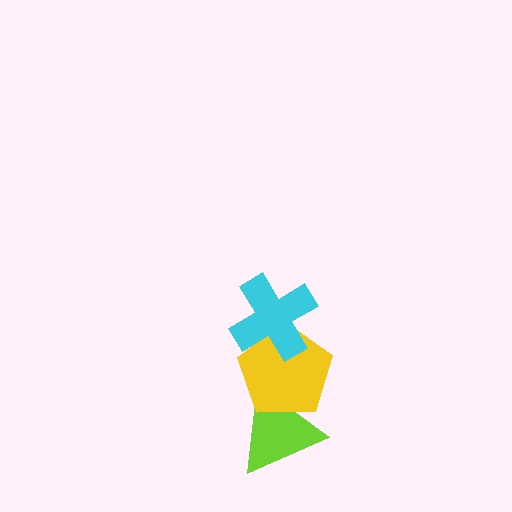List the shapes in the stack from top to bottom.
From top to bottom: the cyan cross, the yellow pentagon, the lime triangle.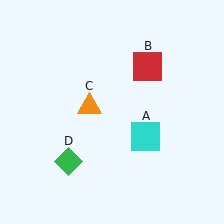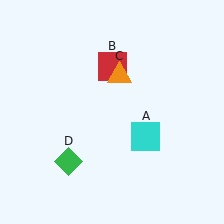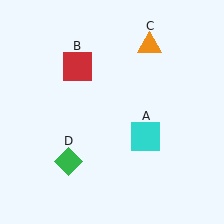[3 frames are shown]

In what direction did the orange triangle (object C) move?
The orange triangle (object C) moved up and to the right.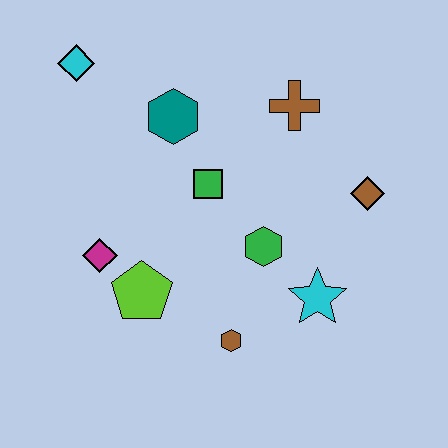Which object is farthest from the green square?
The cyan diamond is farthest from the green square.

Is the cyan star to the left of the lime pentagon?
No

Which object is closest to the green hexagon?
The cyan star is closest to the green hexagon.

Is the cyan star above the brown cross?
No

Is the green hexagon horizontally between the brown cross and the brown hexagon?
Yes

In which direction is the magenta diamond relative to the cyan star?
The magenta diamond is to the left of the cyan star.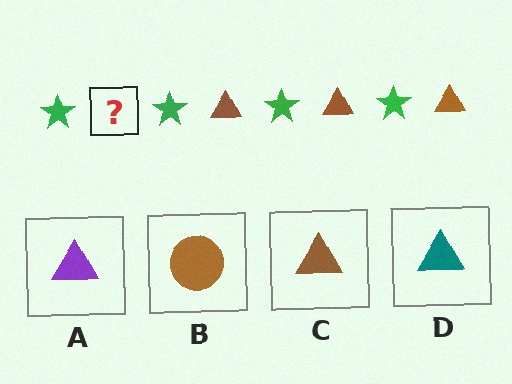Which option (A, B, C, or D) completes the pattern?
C.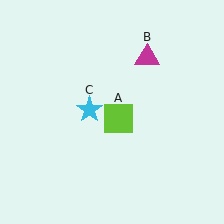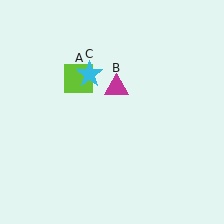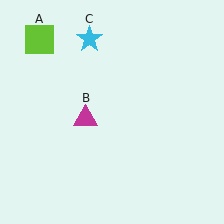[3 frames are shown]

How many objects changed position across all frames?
3 objects changed position: lime square (object A), magenta triangle (object B), cyan star (object C).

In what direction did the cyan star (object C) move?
The cyan star (object C) moved up.